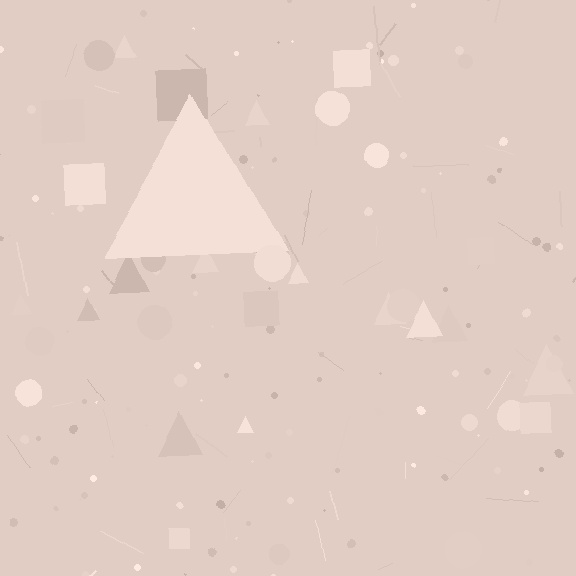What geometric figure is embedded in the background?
A triangle is embedded in the background.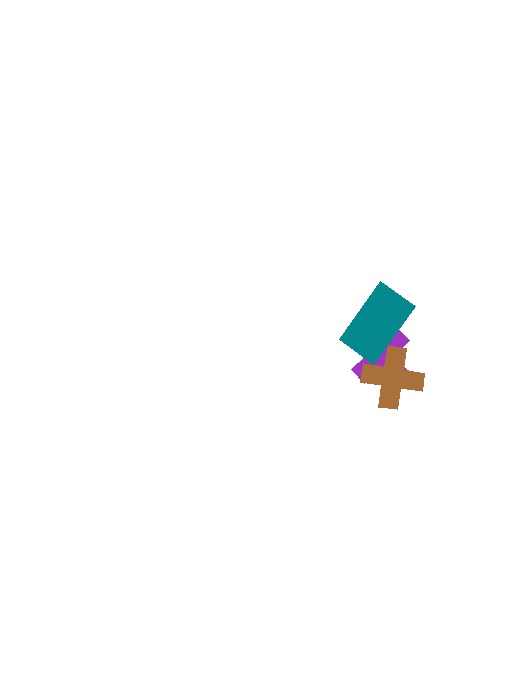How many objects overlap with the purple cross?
2 objects overlap with the purple cross.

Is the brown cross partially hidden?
No, no other shape covers it.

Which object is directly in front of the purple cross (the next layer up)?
The teal rectangle is directly in front of the purple cross.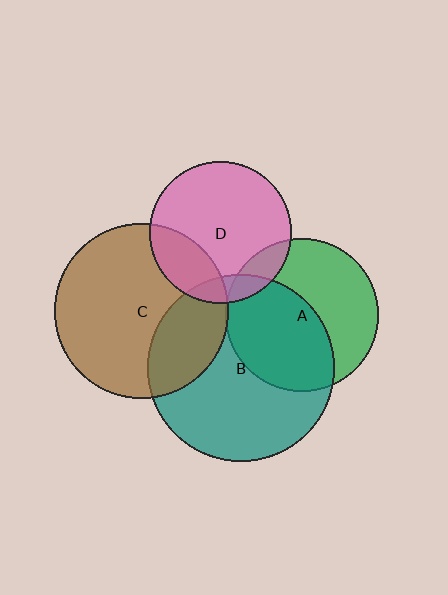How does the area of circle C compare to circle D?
Approximately 1.5 times.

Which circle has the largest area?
Circle B (teal).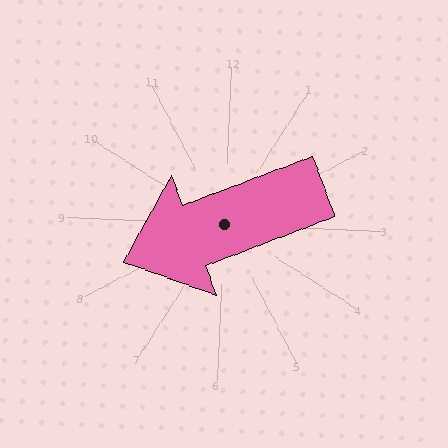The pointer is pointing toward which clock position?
Roughly 8 o'clock.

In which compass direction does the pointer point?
Southwest.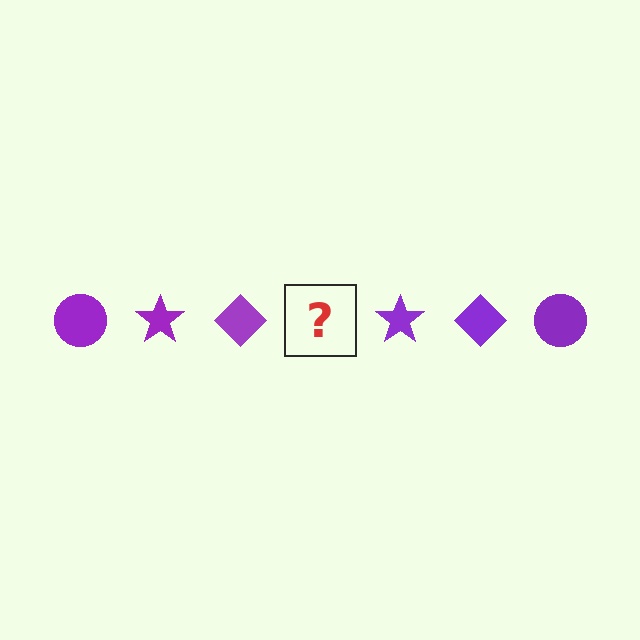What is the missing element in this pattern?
The missing element is a purple circle.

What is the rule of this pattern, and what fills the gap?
The rule is that the pattern cycles through circle, star, diamond shapes in purple. The gap should be filled with a purple circle.